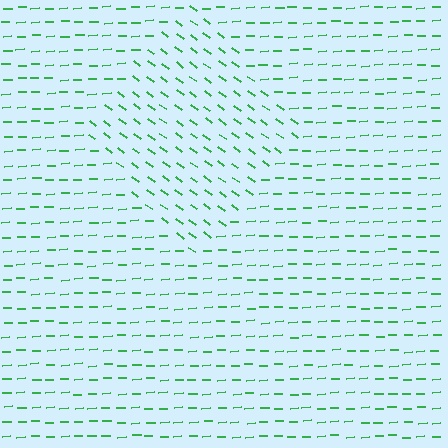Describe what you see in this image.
The image is filled with small green line segments. A diamond region in the image has lines oriented differently from the surrounding lines, creating a visible texture boundary.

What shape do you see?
I see a diamond.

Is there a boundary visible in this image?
Yes, there is a texture boundary formed by a change in line orientation.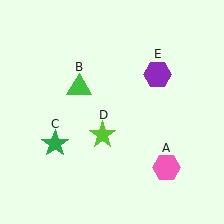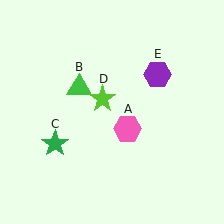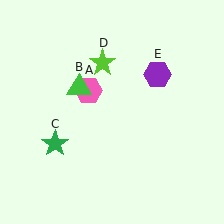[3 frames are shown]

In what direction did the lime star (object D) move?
The lime star (object D) moved up.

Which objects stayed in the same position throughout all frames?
Green triangle (object B) and green star (object C) and purple hexagon (object E) remained stationary.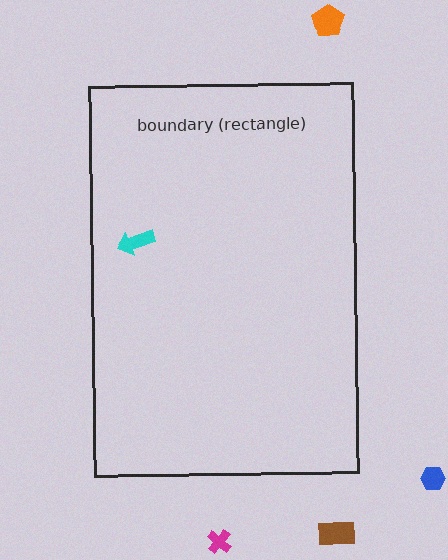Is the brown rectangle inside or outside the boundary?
Outside.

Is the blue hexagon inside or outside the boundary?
Outside.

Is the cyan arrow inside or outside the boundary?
Inside.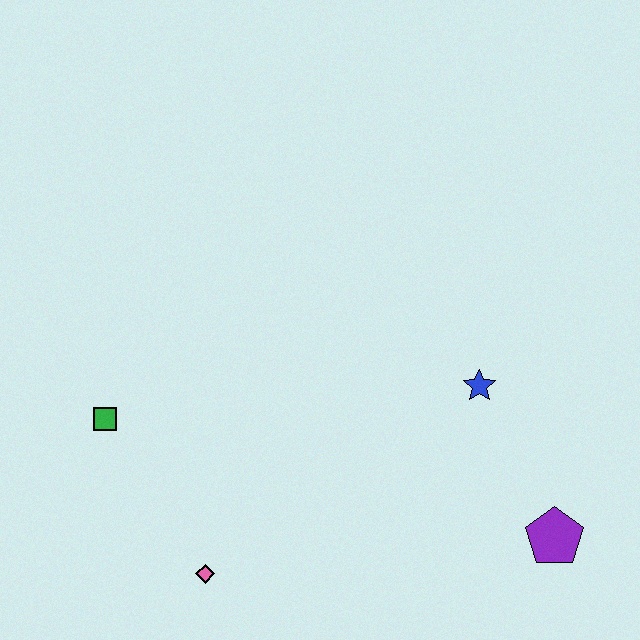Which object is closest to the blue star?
The purple pentagon is closest to the blue star.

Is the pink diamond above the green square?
No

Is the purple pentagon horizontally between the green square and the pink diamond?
No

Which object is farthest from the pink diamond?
The purple pentagon is farthest from the pink diamond.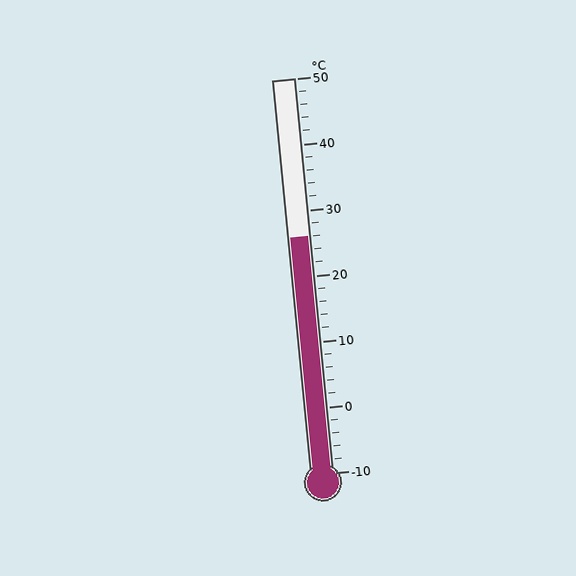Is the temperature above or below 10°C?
The temperature is above 10°C.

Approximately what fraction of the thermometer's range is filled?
The thermometer is filled to approximately 60% of its range.